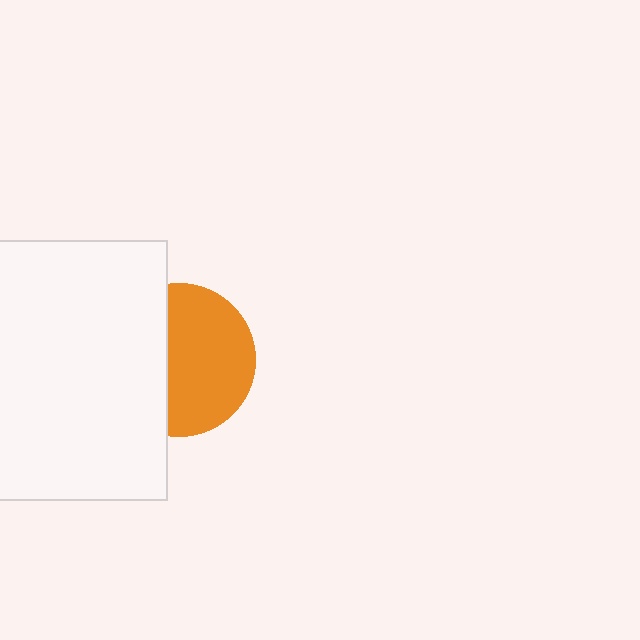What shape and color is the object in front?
The object in front is a white rectangle.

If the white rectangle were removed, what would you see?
You would see the complete orange circle.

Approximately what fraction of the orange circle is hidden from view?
Roughly 41% of the orange circle is hidden behind the white rectangle.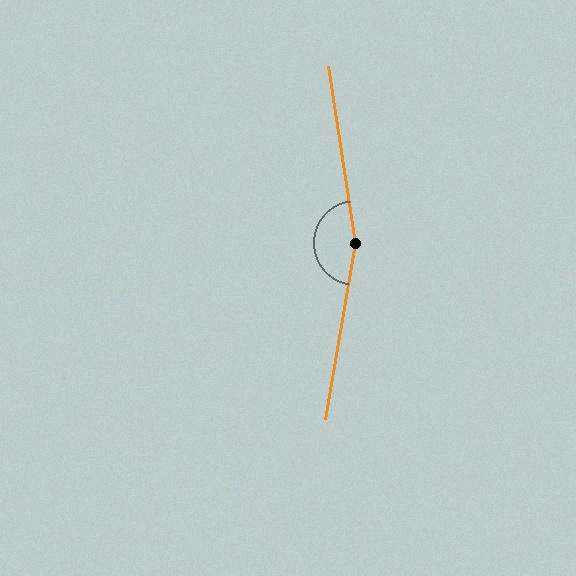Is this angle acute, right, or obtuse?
It is obtuse.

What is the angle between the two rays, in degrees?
Approximately 161 degrees.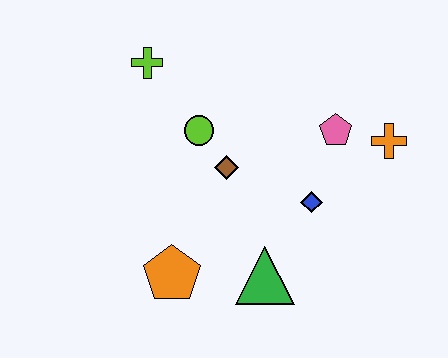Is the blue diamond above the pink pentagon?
No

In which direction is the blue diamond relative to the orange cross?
The blue diamond is to the left of the orange cross.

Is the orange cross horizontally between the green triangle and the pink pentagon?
No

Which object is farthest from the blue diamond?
The lime cross is farthest from the blue diamond.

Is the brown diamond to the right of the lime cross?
Yes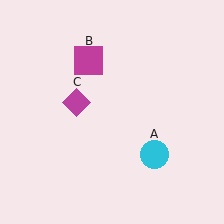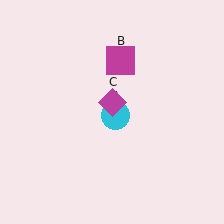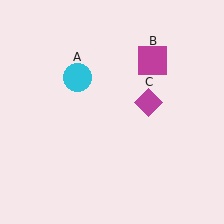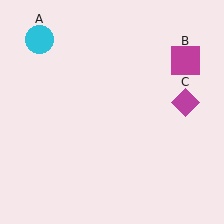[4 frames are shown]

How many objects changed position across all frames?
3 objects changed position: cyan circle (object A), magenta square (object B), magenta diamond (object C).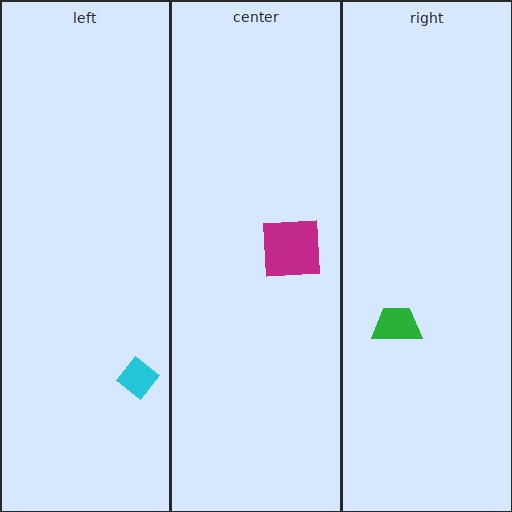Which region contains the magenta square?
The center region.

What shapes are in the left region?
The cyan diamond.